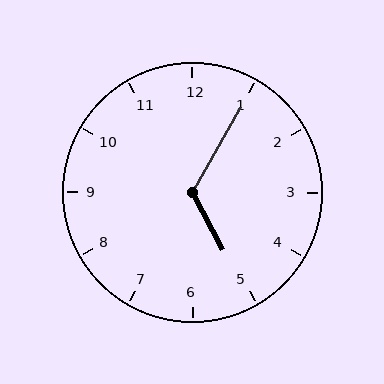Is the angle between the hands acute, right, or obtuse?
It is obtuse.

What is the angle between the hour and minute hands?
Approximately 122 degrees.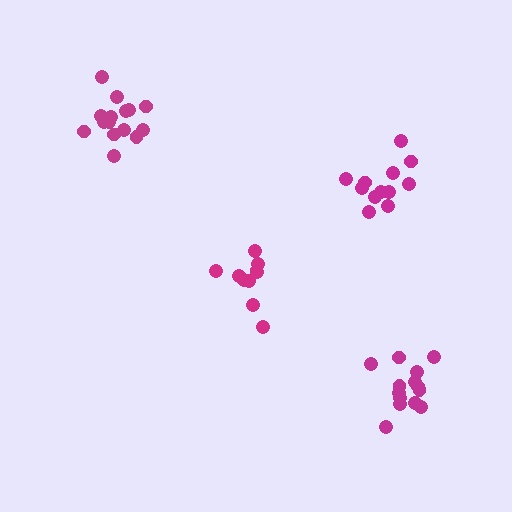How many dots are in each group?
Group 1: 10 dots, Group 2: 12 dots, Group 3: 14 dots, Group 4: 15 dots (51 total).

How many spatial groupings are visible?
There are 4 spatial groupings.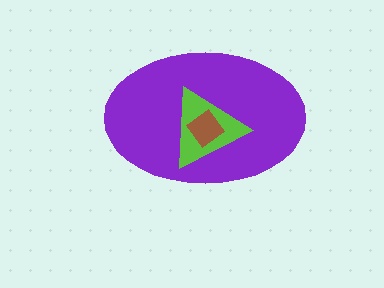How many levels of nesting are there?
3.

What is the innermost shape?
The brown diamond.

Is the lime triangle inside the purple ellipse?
Yes.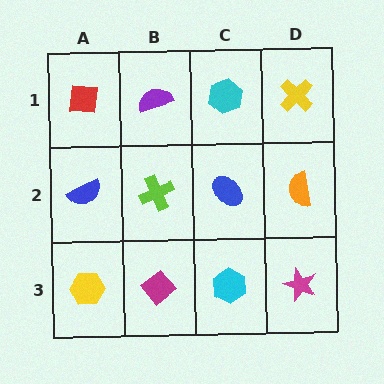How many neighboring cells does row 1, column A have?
2.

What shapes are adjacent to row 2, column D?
A yellow cross (row 1, column D), a magenta star (row 3, column D), a blue ellipse (row 2, column C).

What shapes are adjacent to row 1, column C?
A blue ellipse (row 2, column C), a purple semicircle (row 1, column B), a yellow cross (row 1, column D).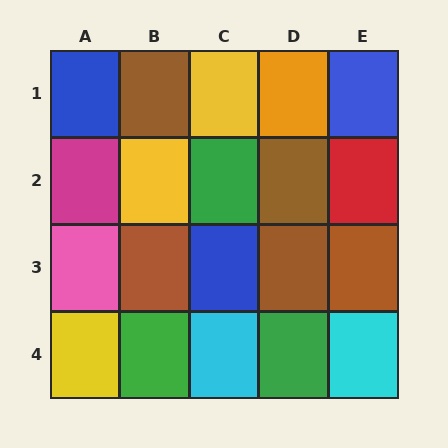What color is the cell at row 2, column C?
Green.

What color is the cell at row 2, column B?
Yellow.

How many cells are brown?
5 cells are brown.